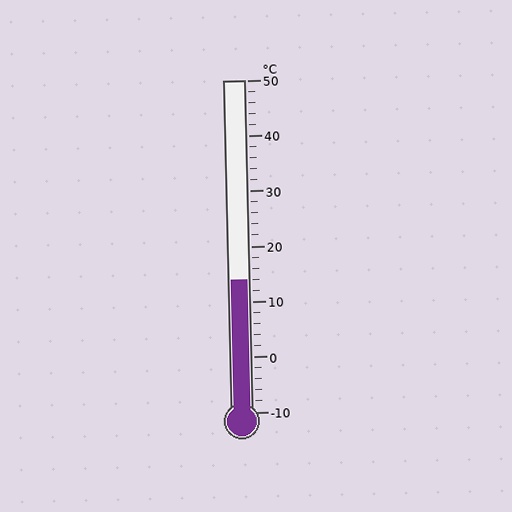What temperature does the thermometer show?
The thermometer shows approximately 14°C.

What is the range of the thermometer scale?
The thermometer scale ranges from -10°C to 50°C.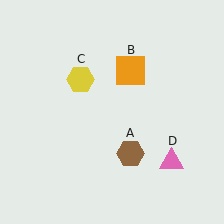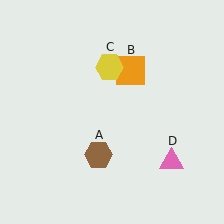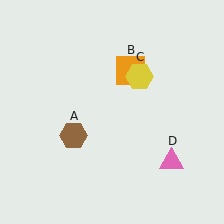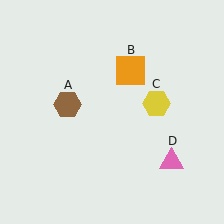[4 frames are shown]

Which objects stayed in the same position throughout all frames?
Orange square (object B) and pink triangle (object D) remained stationary.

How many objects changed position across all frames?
2 objects changed position: brown hexagon (object A), yellow hexagon (object C).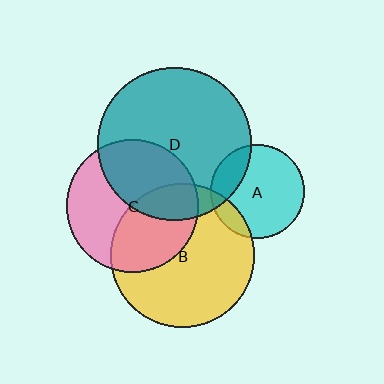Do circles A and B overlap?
Yes.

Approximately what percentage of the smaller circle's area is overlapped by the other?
Approximately 15%.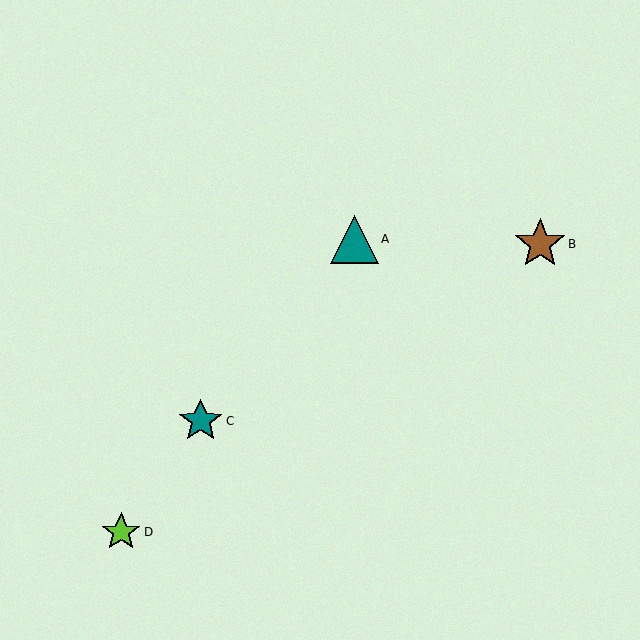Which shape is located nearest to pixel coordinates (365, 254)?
The teal triangle (labeled A) at (354, 240) is nearest to that location.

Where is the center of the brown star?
The center of the brown star is at (540, 244).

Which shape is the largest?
The brown star (labeled B) is the largest.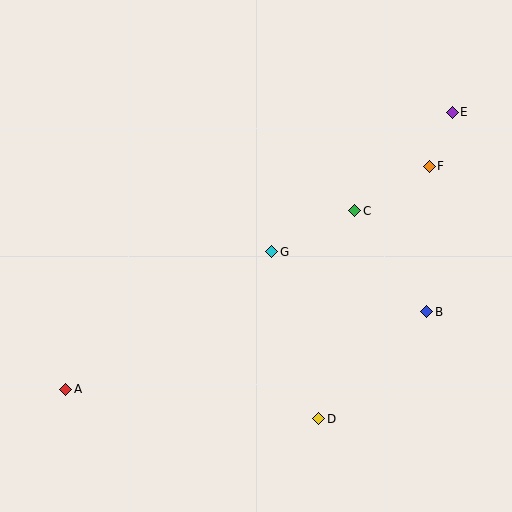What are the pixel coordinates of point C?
Point C is at (355, 211).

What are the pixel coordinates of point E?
Point E is at (452, 112).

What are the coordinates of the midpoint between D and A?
The midpoint between D and A is at (192, 404).